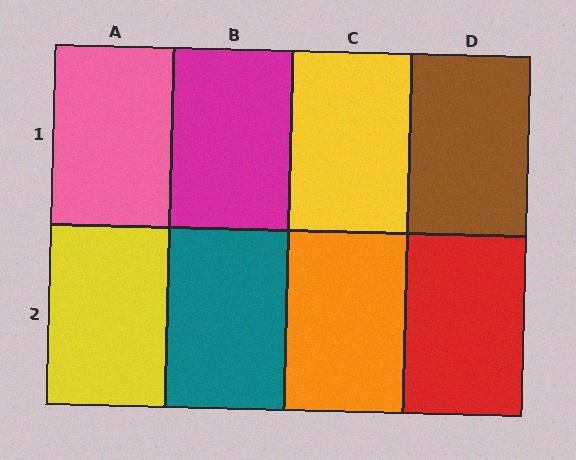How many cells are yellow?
2 cells are yellow.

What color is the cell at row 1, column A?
Pink.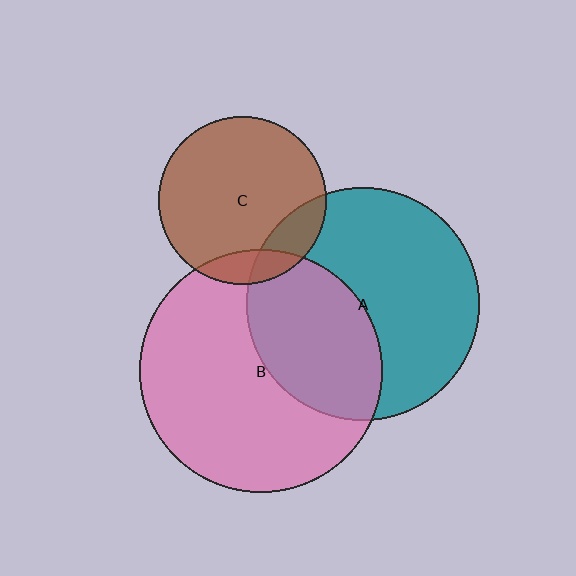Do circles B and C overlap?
Yes.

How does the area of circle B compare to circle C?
Approximately 2.1 times.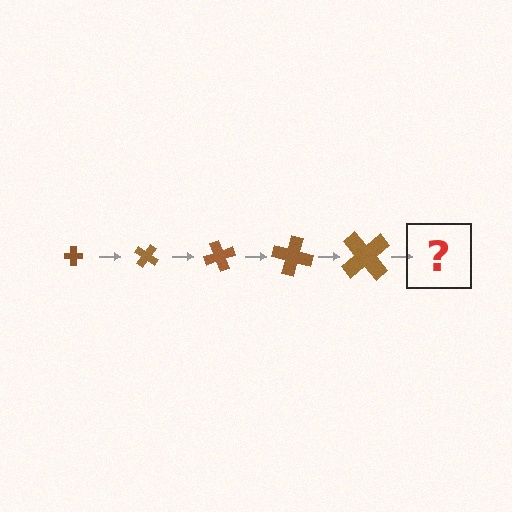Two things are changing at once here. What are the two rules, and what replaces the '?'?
The two rules are that the cross grows larger each step and it rotates 35 degrees each step. The '?' should be a cross, larger than the previous one and rotated 175 degrees from the start.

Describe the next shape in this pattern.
It should be a cross, larger than the previous one and rotated 175 degrees from the start.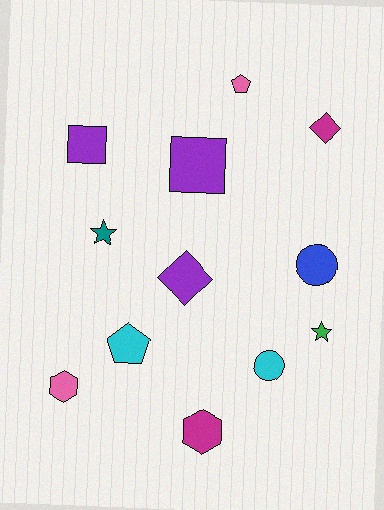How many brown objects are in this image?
There are no brown objects.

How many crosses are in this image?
There are no crosses.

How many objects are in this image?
There are 12 objects.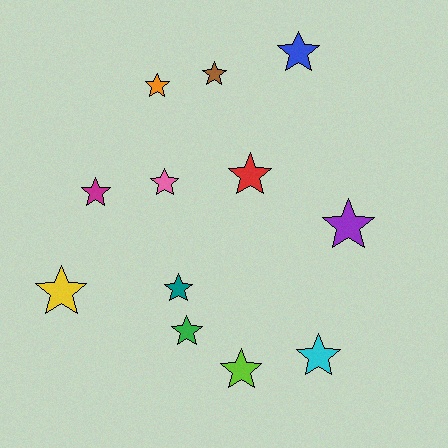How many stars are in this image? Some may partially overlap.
There are 12 stars.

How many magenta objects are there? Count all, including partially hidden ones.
There is 1 magenta object.